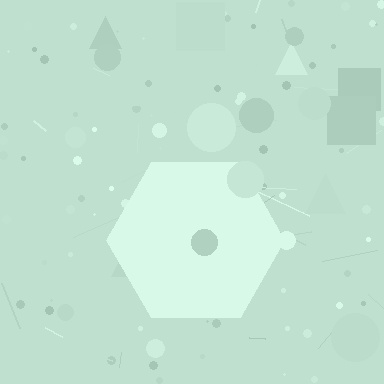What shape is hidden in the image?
A hexagon is hidden in the image.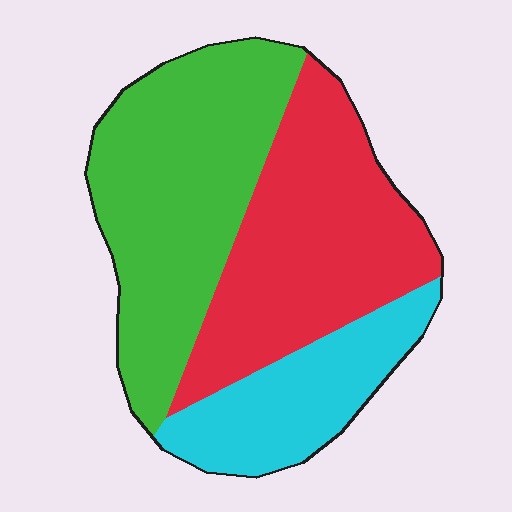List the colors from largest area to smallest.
From largest to smallest: green, red, cyan.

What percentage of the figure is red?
Red takes up between a third and a half of the figure.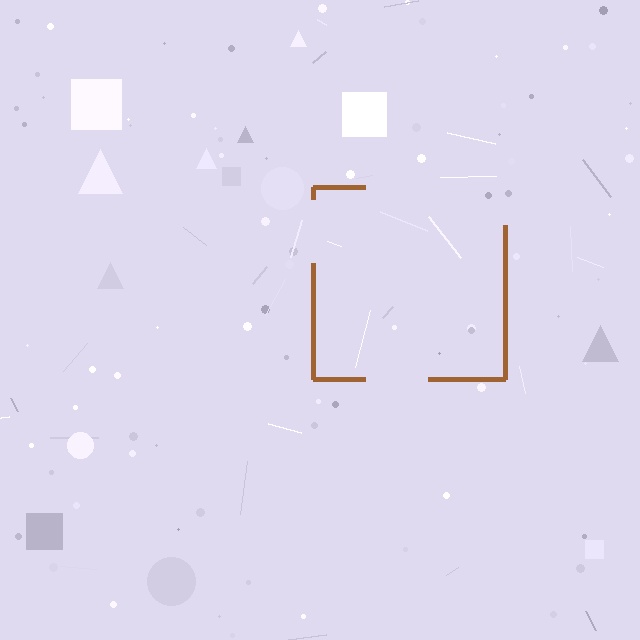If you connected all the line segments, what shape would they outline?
They would outline a square.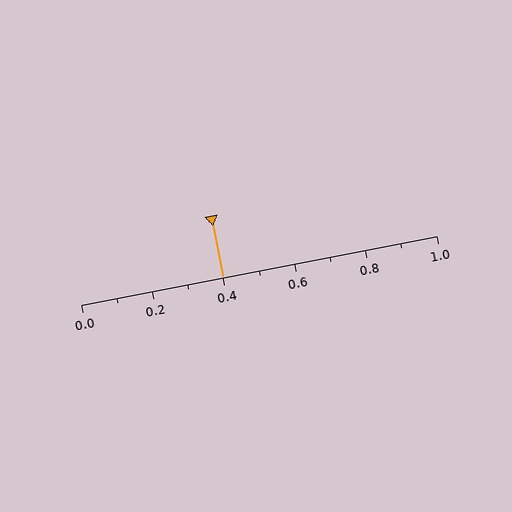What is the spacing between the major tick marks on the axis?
The major ticks are spaced 0.2 apart.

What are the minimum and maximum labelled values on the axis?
The axis runs from 0.0 to 1.0.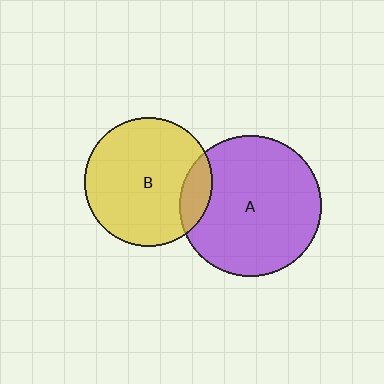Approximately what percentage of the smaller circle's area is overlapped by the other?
Approximately 15%.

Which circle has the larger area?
Circle A (purple).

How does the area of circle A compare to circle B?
Approximately 1.2 times.